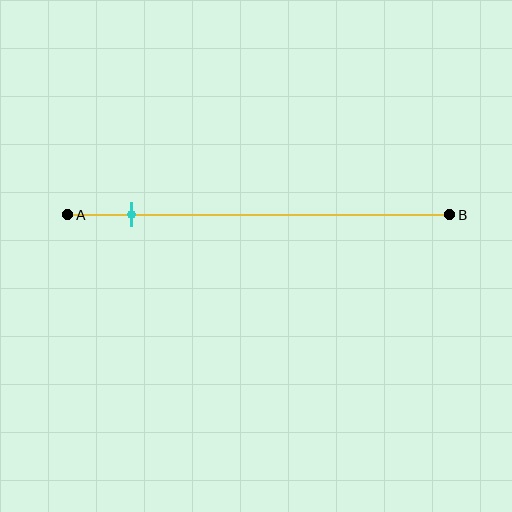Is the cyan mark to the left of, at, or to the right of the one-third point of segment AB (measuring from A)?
The cyan mark is to the left of the one-third point of segment AB.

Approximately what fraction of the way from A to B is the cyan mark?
The cyan mark is approximately 15% of the way from A to B.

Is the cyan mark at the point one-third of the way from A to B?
No, the mark is at about 15% from A, not at the 33% one-third point.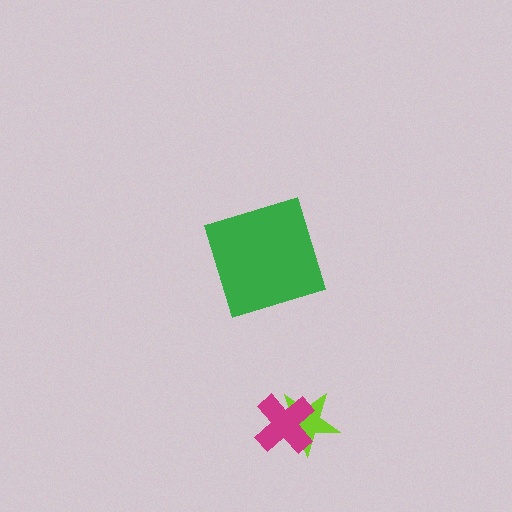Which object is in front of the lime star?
The magenta cross is in front of the lime star.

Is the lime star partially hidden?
Yes, it is partially covered by another shape.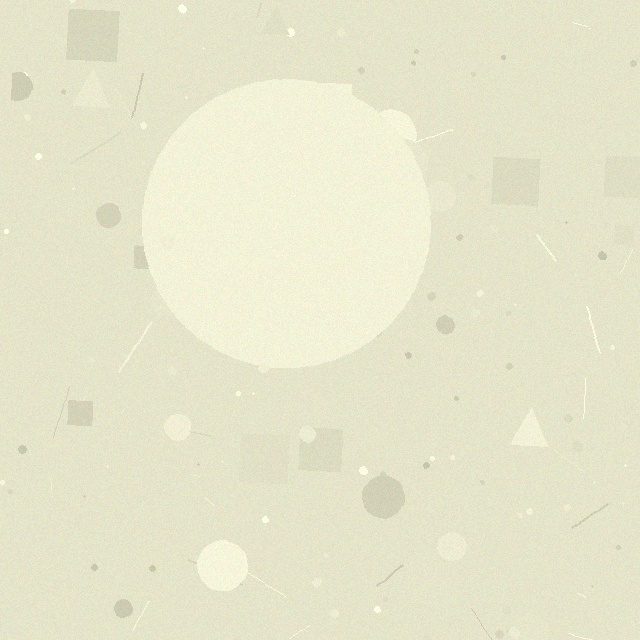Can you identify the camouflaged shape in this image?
The camouflaged shape is a circle.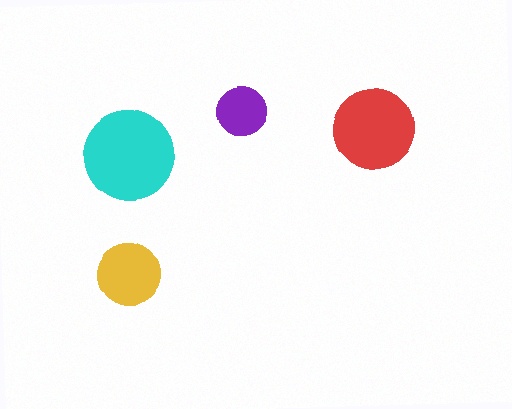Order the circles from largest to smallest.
the cyan one, the red one, the yellow one, the purple one.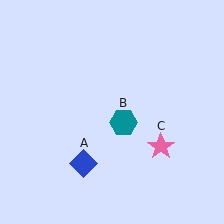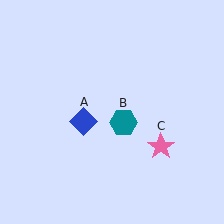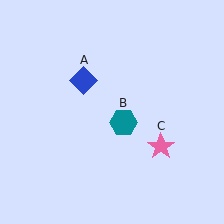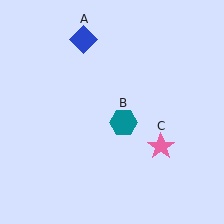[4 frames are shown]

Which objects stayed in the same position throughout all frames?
Teal hexagon (object B) and pink star (object C) remained stationary.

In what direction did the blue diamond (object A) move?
The blue diamond (object A) moved up.